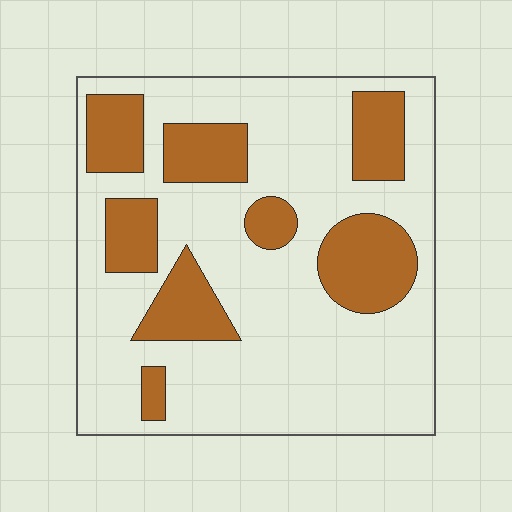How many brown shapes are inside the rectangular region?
8.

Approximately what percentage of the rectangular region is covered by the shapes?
Approximately 25%.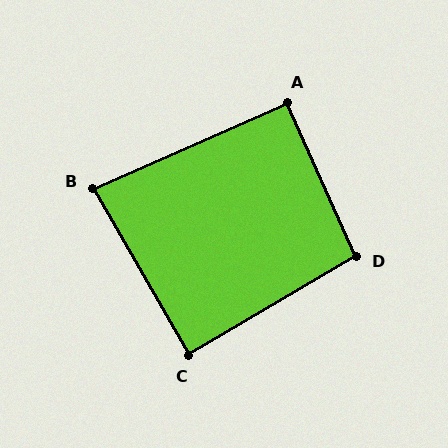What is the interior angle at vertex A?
Approximately 91 degrees (approximately right).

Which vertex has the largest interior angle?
D, at approximately 96 degrees.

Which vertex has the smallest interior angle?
B, at approximately 84 degrees.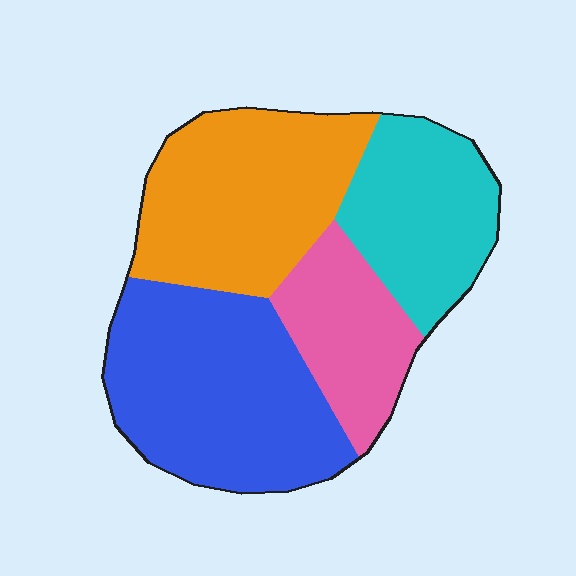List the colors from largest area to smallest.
From largest to smallest: blue, orange, cyan, pink.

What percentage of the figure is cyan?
Cyan takes up about one fifth (1/5) of the figure.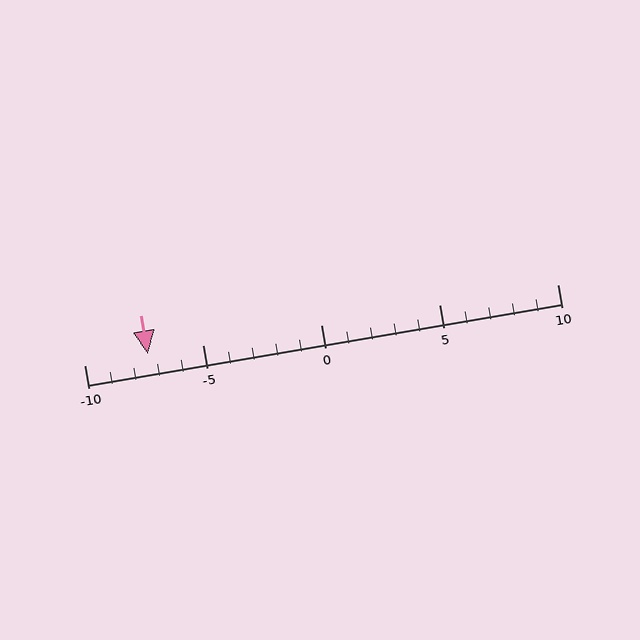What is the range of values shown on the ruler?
The ruler shows values from -10 to 10.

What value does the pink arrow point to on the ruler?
The pink arrow points to approximately -7.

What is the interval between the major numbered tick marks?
The major tick marks are spaced 5 units apart.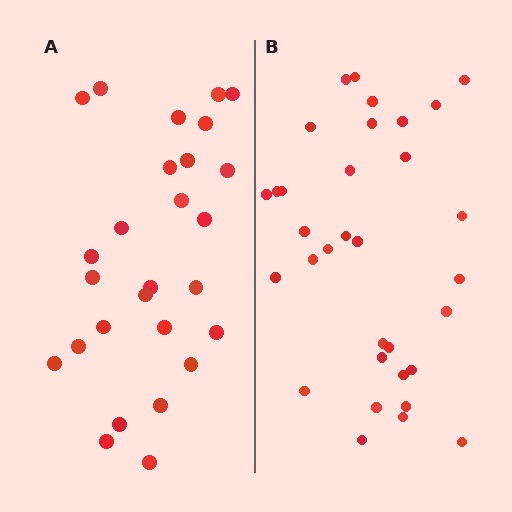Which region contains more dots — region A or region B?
Region B (the right region) has more dots.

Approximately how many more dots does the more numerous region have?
Region B has about 6 more dots than region A.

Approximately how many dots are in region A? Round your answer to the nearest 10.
About 30 dots. (The exact count is 27, which rounds to 30.)